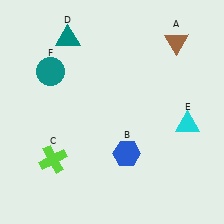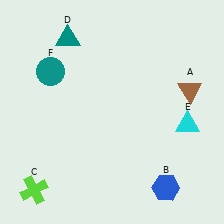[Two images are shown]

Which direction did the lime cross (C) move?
The lime cross (C) moved down.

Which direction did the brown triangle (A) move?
The brown triangle (A) moved down.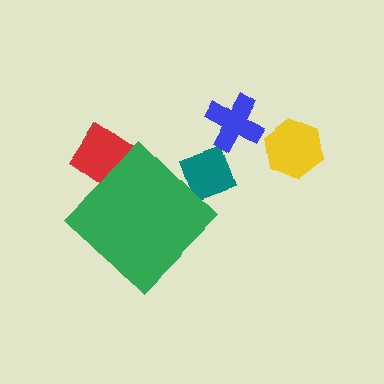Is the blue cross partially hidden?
No, the blue cross is fully visible.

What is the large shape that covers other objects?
A green diamond.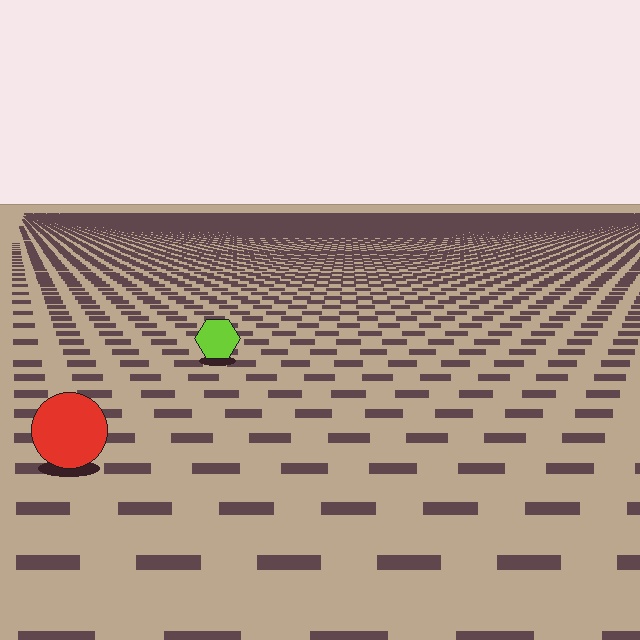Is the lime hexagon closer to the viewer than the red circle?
No. The red circle is closer — you can tell from the texture gradient: the ground texture is coarser near it.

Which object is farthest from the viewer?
The lime hexagon is farthest from the viewer. It appears smaller and the ground texture around it is denser.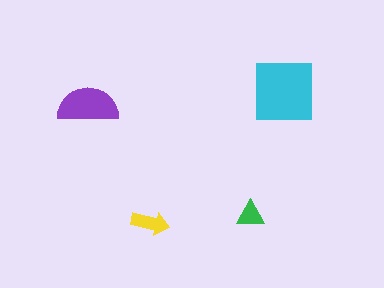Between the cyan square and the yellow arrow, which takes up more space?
The cyan square.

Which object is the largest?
The cyan square.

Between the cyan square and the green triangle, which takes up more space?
The cyan square.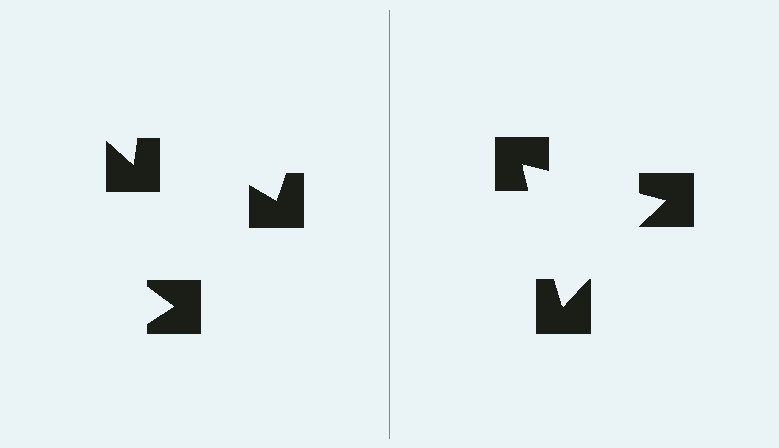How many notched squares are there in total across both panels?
6 — 3 on each side.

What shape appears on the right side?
An illusory triangle.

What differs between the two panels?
The notched squares are positioned identically on both sides; only the wedge orientations differ. On the right they align to a triangle; on the left they are misaligned.